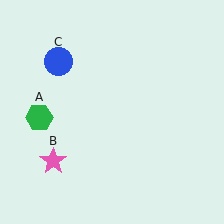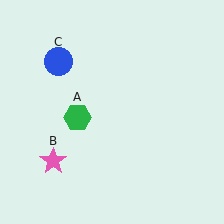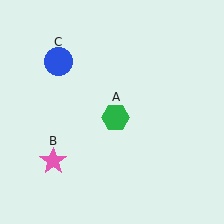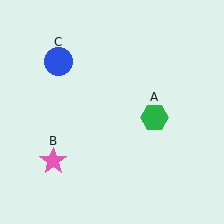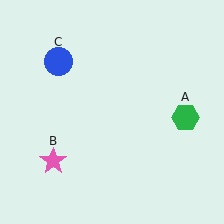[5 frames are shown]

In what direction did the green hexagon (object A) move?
The green hexagon (object A) moved right.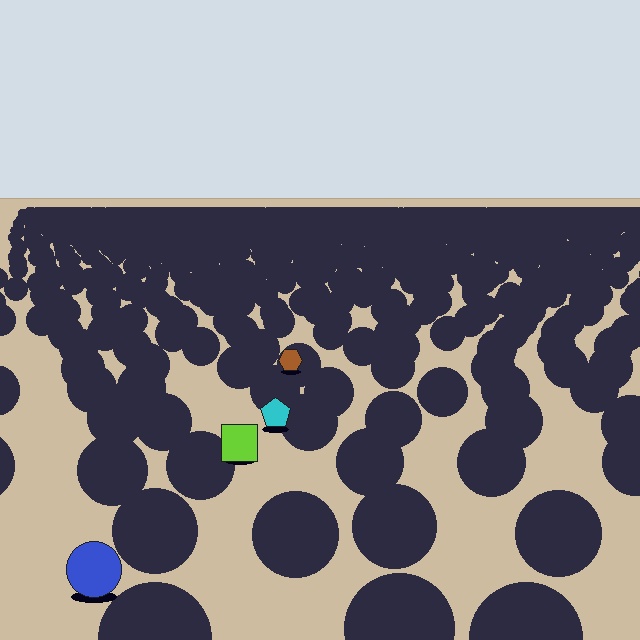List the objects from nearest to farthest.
From nearest to farthest: the blue circle, the lime square, the cyan pentagon, the brown hexagon.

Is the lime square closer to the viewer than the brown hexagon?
Yes. The lime square is closer — you can tell from the texture gradient: the ground texture is coarser near it.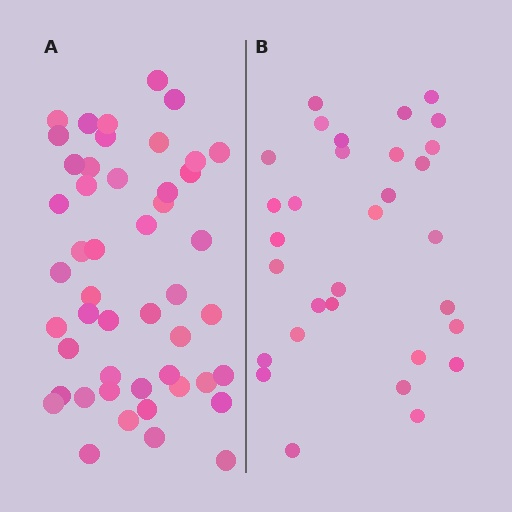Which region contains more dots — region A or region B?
Region A (the left region) has more dots.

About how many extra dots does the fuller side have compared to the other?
Region A has approximately 15 more dots than region B.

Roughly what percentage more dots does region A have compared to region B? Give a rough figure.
About 55% more.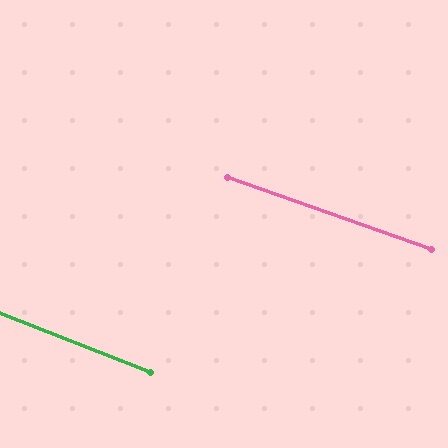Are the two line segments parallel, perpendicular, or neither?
Parallel — their directions differ by only 1.7°.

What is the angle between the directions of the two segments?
Approximately 2 degrees.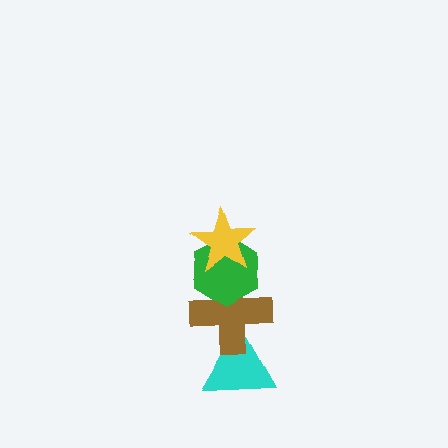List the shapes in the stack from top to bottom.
From top to bottom: the yellow star, the green hexagon, the brown cross, the cyan triangle.